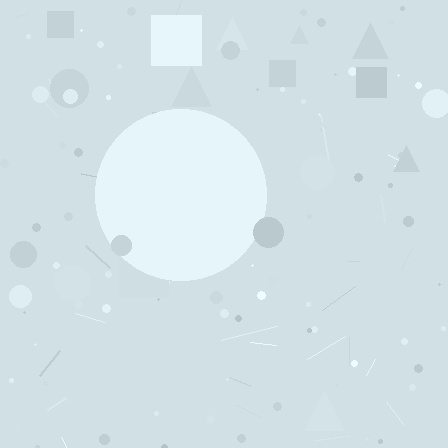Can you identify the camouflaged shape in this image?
The camouflaged shape is a circle.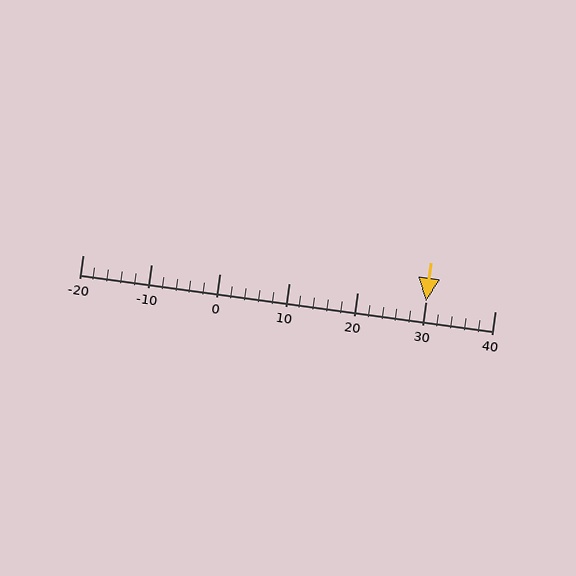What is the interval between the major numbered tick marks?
The major tick marks are spaced 10 units apart.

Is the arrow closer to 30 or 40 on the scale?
The arrow is closer to 30.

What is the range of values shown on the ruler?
The ruler shows values from -20 to 40.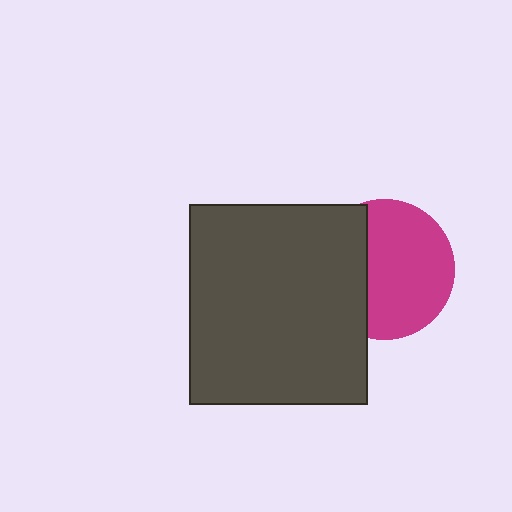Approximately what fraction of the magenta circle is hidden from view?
Roughly 35% of the magenta circle is hidden behind the dark gray rectangle.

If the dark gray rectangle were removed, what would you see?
You would see the complete magenta circle.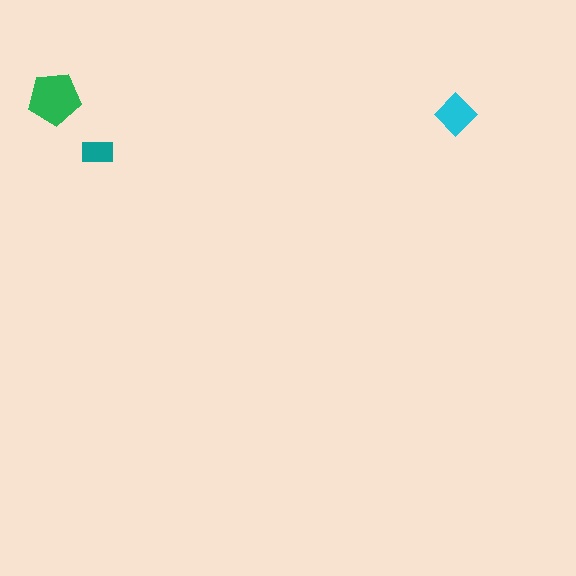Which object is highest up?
The green pentagon is topmost.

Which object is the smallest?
The teal rectangle.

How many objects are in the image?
There are 3 objects in the image.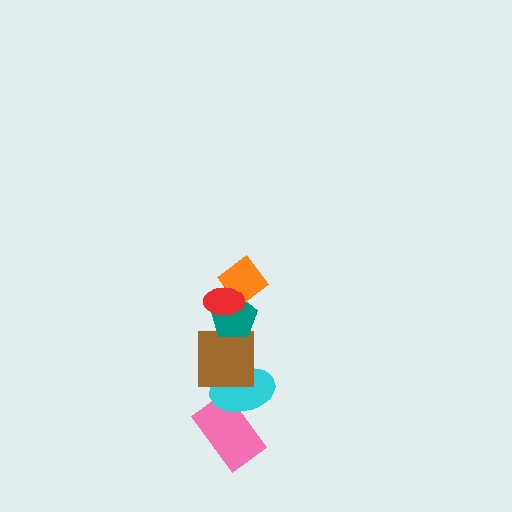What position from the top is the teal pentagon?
The teal pentagon is 3rd from the top.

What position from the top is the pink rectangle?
The pink rectangle is 6th from the top.